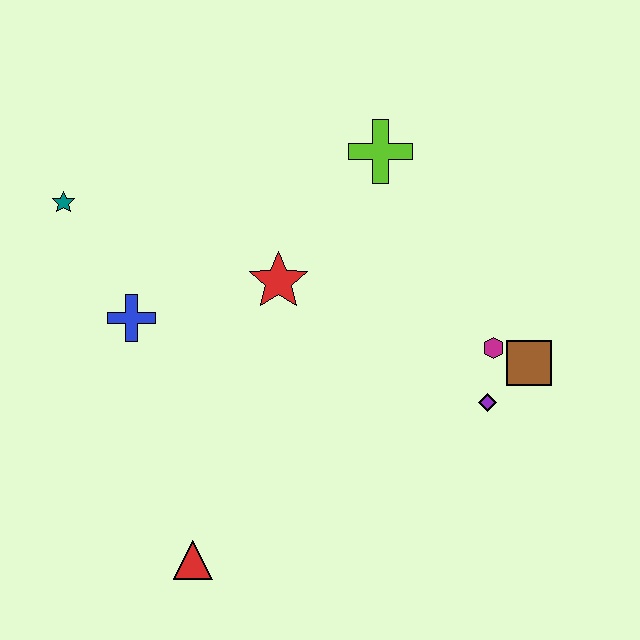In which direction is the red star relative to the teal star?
The red star is to the right of the teal star.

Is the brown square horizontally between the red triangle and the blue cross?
No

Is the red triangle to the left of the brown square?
Yes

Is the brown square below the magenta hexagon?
Yes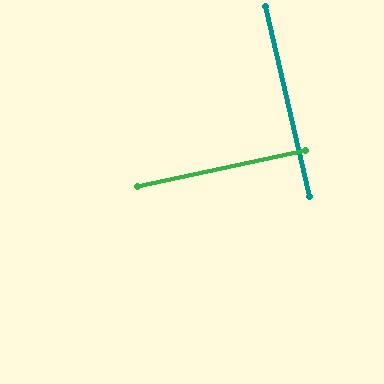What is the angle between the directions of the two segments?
Approximately 89 degrees.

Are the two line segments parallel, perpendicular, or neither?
Perpendicular — they meet at approximately 89°.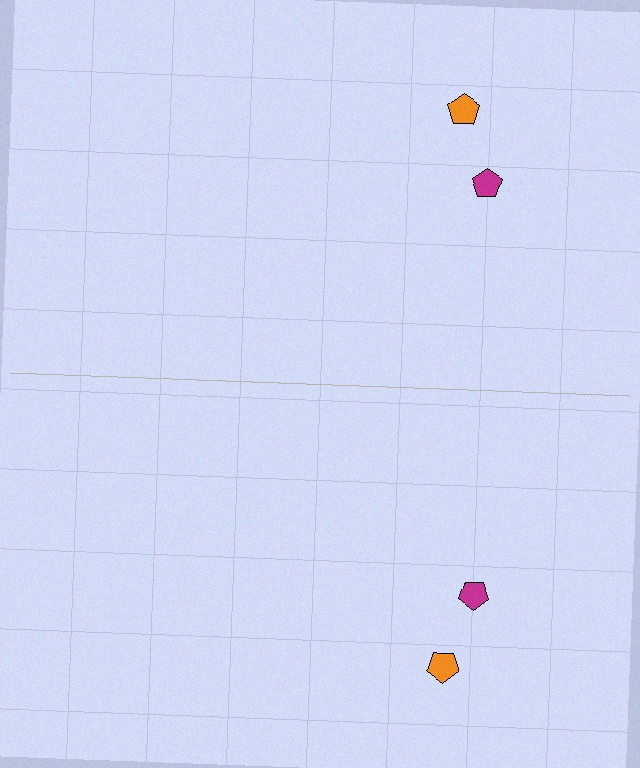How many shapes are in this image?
There are 4 shapes in this image.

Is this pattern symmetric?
Yes, this pattern has bilateral (reflection) symmetry.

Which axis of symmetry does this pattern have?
The pattern has a horizontal axis of symmetry running through the center of the image.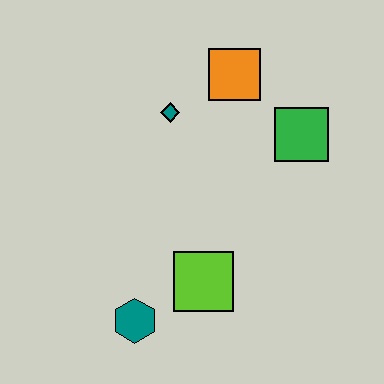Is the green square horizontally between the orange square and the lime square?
No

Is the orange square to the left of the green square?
Yes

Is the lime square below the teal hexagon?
No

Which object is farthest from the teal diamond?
The teal hexagon is farthest from the teal diamond.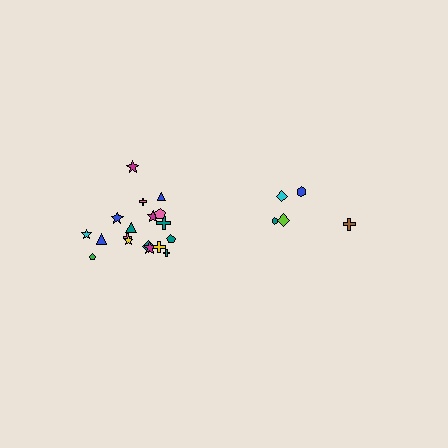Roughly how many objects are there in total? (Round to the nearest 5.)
Roughly 25 objects in total.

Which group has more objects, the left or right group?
The left group.